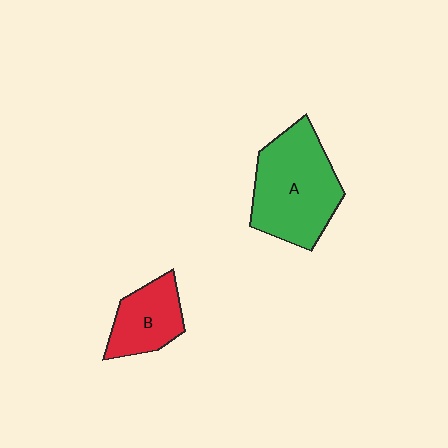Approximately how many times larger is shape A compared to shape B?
Approximately 1.8 times.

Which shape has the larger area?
Shape A (green).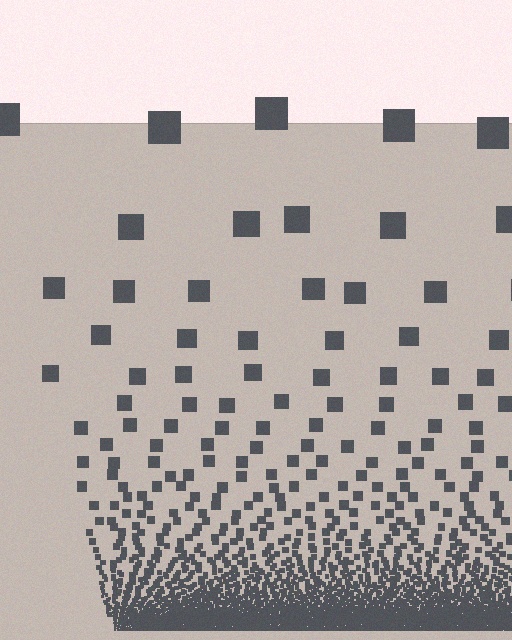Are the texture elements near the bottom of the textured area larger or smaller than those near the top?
Smaller. The gradient is inverted — elements near the bottom are smaller and denser.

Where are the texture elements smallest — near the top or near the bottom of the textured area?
Near the bottom.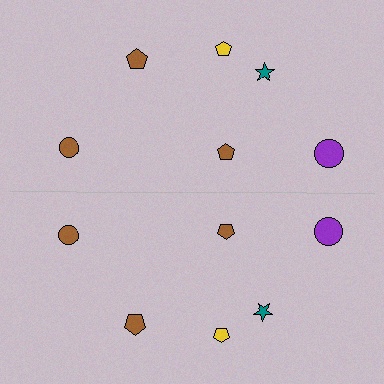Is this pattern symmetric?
Yes, this pattern has bilateral (reflection) symmetry.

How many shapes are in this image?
There are 12 shapes in this image.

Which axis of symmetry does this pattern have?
The pattern has a horizontal axis of symmetry running through the center of the image.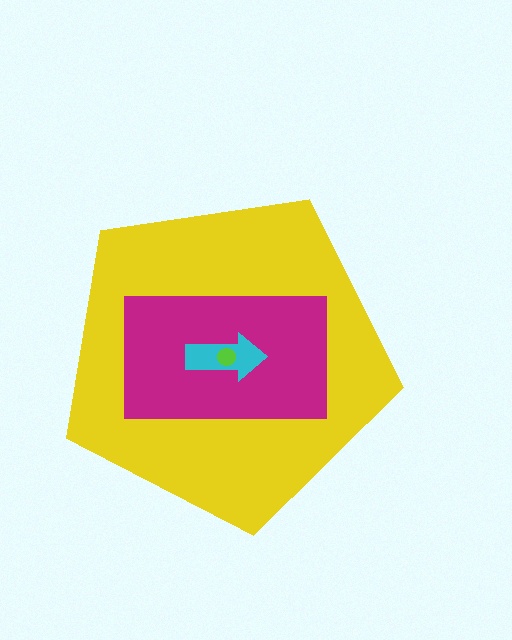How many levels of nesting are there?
4.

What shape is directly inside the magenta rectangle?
The cyan arrow.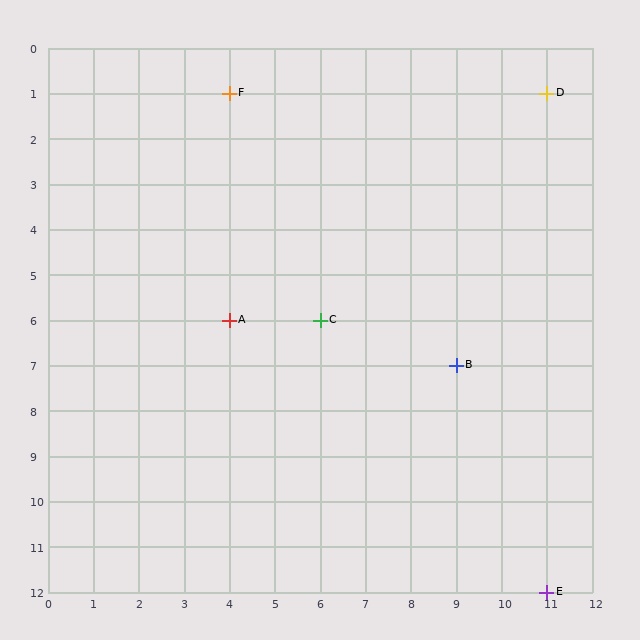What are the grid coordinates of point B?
Point B is at grid coordinates (9, 7).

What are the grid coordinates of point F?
Point F is at grid coordinates (4, 1).